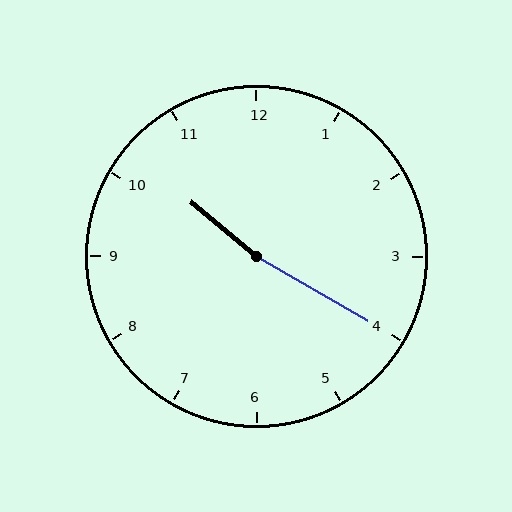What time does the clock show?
10:20.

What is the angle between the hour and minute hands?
Approximately 170 degrees.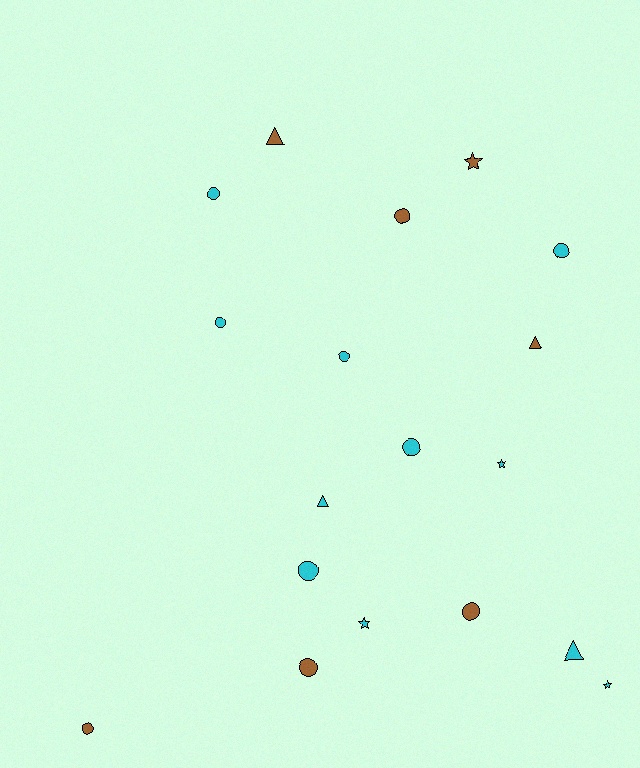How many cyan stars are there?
There are 3 cyan stars.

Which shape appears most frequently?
Circle, with 10 objects.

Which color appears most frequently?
Cyan, with 11 objects.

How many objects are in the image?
There are 18 objects.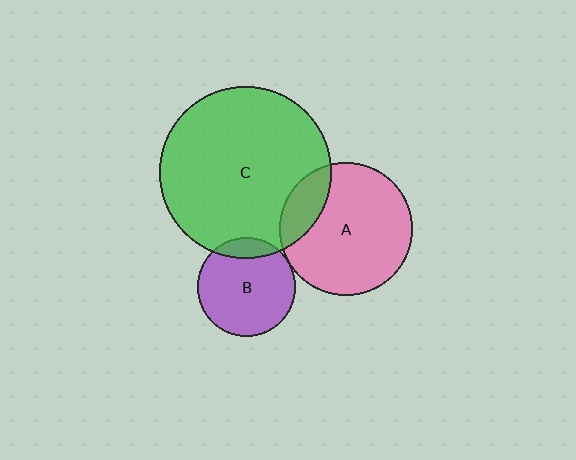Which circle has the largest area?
Circle C (green).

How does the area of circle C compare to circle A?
Approximately 1.7 times.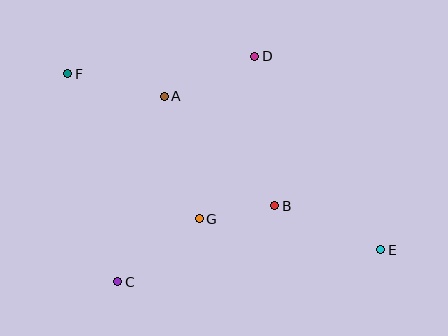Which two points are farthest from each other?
Points E and F are farthest from each other.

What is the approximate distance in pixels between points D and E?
The distance between D and E is approximately 231 pixels.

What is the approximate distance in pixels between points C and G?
The distance between C and G is approximately 103 pixels.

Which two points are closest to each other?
Points B and G are closest to each other.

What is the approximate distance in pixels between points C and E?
The distance between C and E is approximately 265 pixels.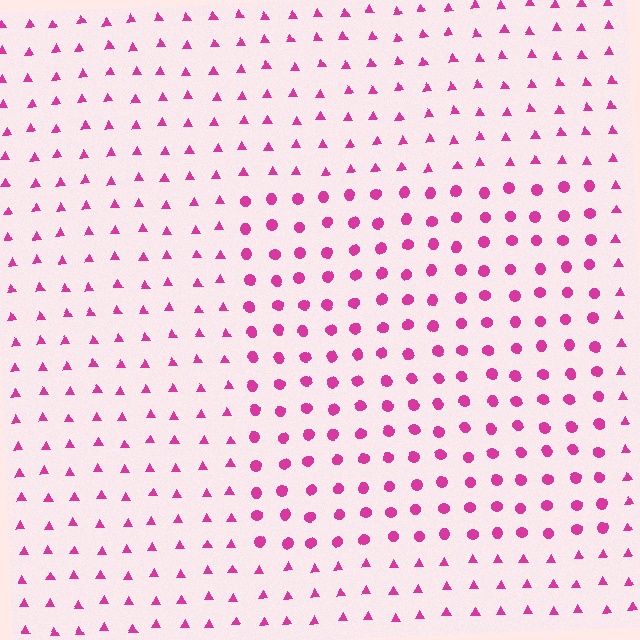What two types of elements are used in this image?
The image uses circles inside the rectangle region and triangles outside it.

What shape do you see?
I see a rectangle.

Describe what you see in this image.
The image is filled with small magenta elements arranged in a uniform grid. A rectangle-shaped region contains circles, while the surrounding area contains triangles. The boundary is defined purely by the change in element shape.